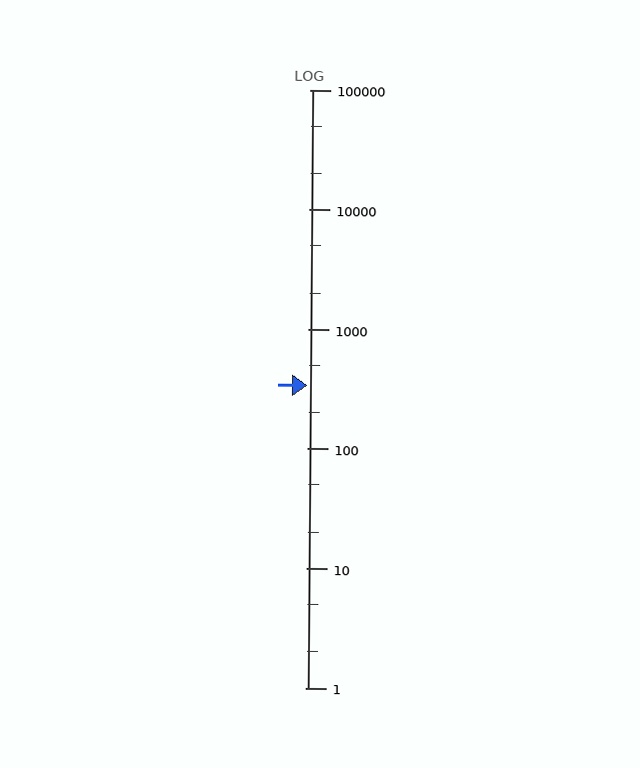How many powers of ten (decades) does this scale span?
The scale spans 5 decades, from 1 to 100000.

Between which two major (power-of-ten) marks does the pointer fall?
The pointer is between 100 and 1000.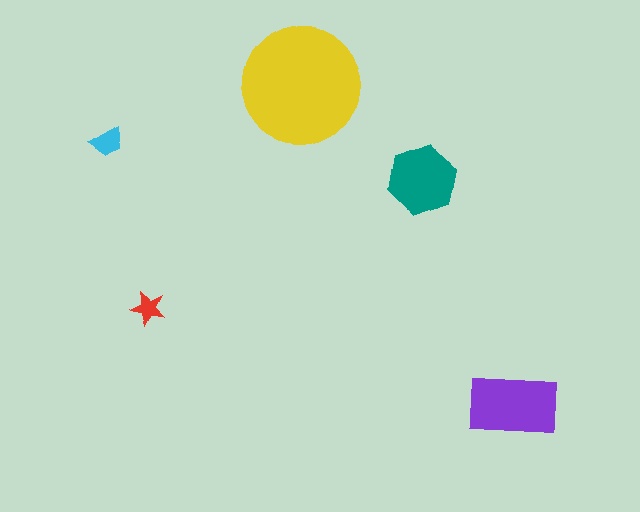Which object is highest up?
The yellow circle is topmost.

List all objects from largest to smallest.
The yellow circle, the purple rectangle, the teal hexagon, the cyan trapezoid, the red star.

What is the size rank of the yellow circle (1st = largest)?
1st.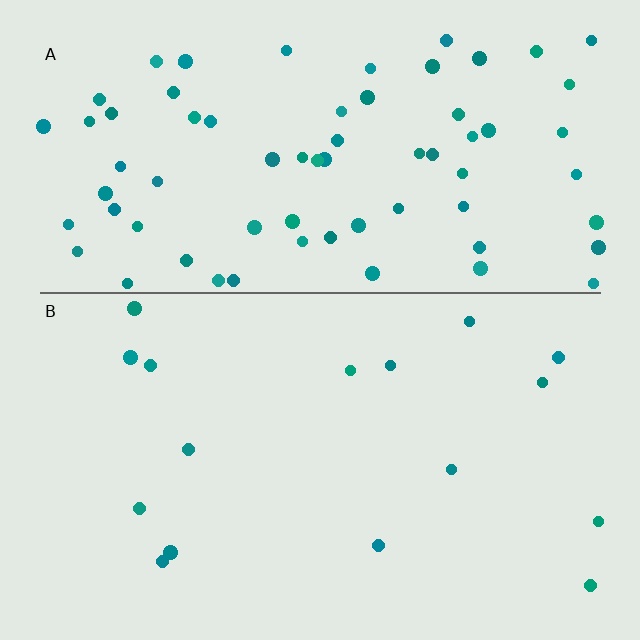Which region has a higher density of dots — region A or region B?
A (the top).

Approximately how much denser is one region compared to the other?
Approximately 4.4× — region A over region B.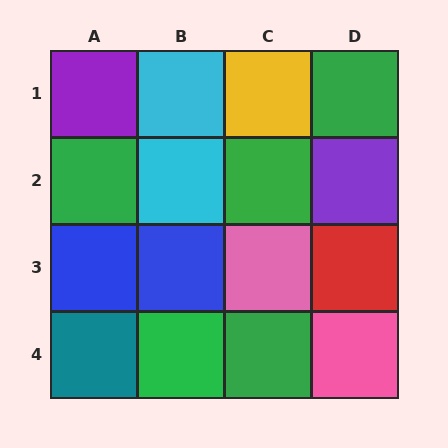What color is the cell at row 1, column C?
Yellow.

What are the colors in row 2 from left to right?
Green, cyan, green, purple.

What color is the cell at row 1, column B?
Cyan.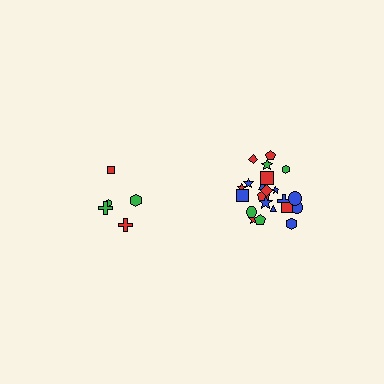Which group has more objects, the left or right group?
The right group.